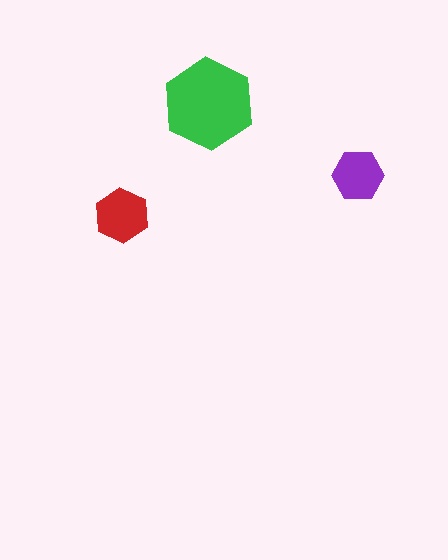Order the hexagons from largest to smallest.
the green one, the red one, the purple one.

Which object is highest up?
The green hexagon is topmost.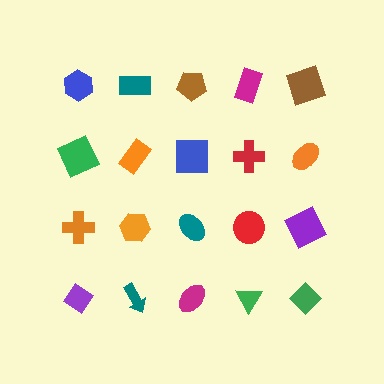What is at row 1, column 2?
A teal rectangle.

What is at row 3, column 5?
A purple square.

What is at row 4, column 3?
A magenta ellipse.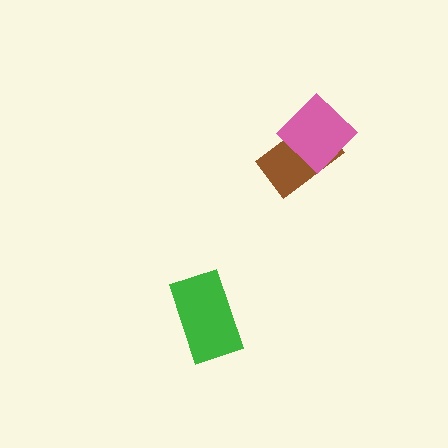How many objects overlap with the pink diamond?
1 object overlaps with the pink diamond.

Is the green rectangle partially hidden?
No, no other shape covers it.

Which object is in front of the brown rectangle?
The pink diamond is in front of the brown rectangle.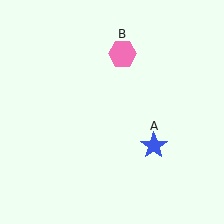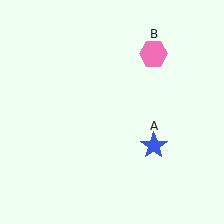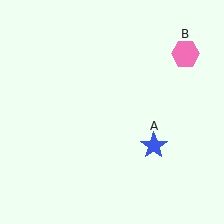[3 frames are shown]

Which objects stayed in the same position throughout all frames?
Blue star (object A) remained stationary.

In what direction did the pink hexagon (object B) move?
The pink hexagon (object B) moved right.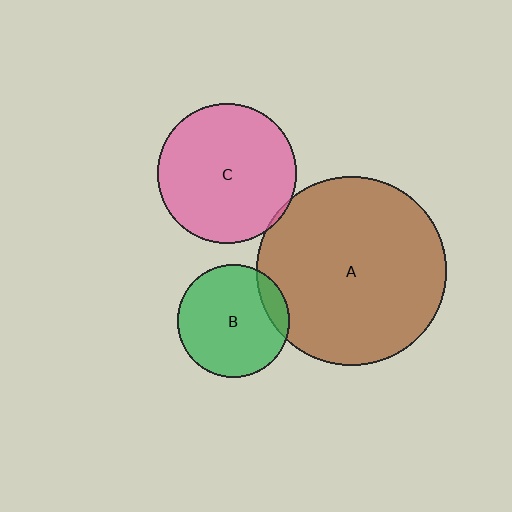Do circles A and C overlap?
Yes.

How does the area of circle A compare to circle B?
Approximately 2.8 times.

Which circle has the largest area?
Circle A (brown).